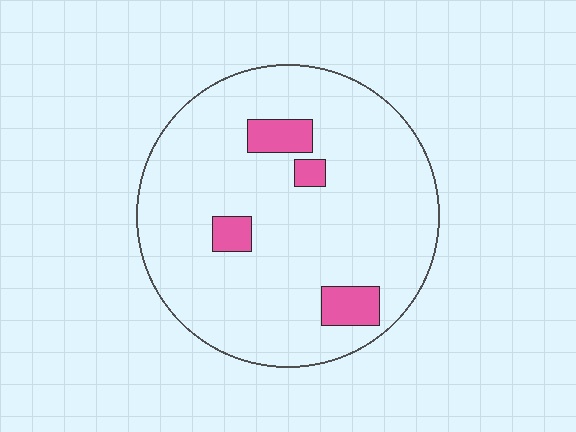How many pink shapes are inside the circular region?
4.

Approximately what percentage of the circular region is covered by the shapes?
Approximately 10%.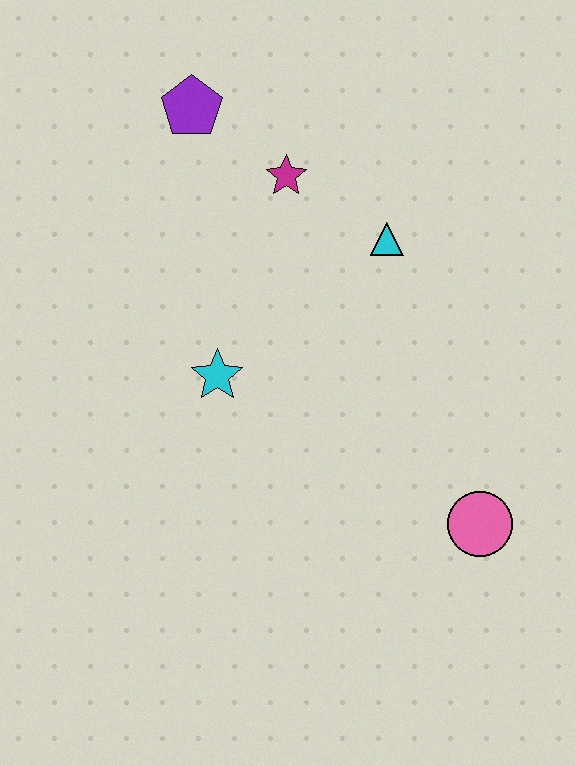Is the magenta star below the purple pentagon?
Yes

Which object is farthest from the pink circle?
The purple pentagon is farthest from the pink circle.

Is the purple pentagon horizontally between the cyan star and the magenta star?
No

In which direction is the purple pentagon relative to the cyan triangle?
The purple pentagon is to the left of the cyan triangle.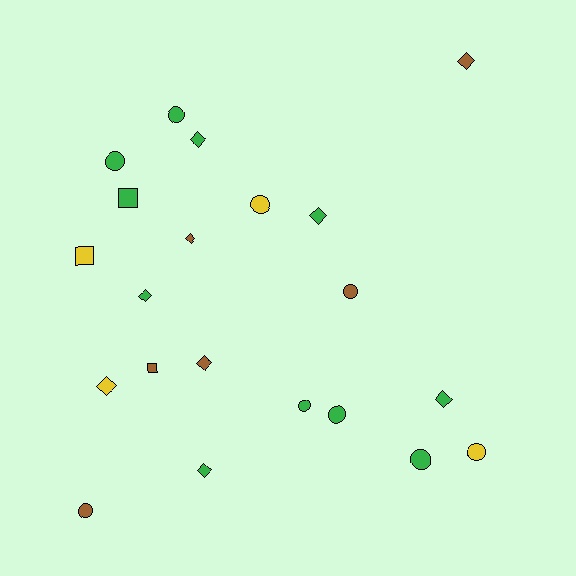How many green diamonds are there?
There are 5 green diamonds.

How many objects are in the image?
There are 21 objects.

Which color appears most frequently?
Green, with 11 objects.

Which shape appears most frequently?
Circle, with 9 objects.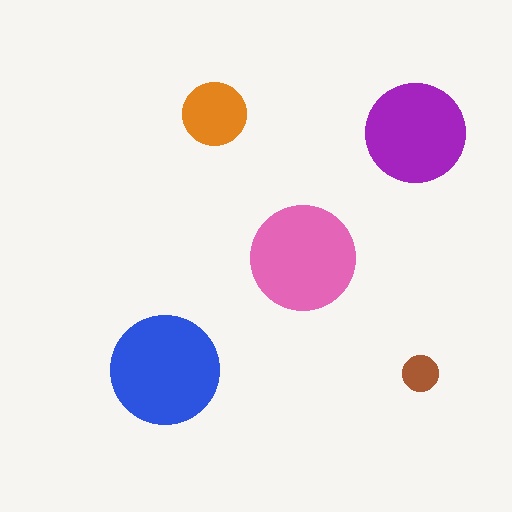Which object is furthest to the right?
The brown circle is rightmost.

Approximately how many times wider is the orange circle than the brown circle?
About 2 times wider.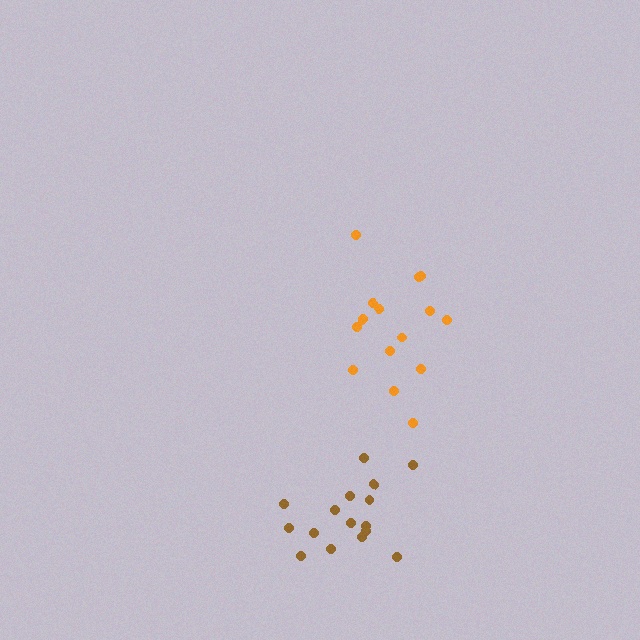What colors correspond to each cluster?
The clusters are colored: orange, brown.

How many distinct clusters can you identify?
There are 2 distinct clusters.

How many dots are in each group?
Group 1: 16 dots, Group 2: 16 dots (32 total).